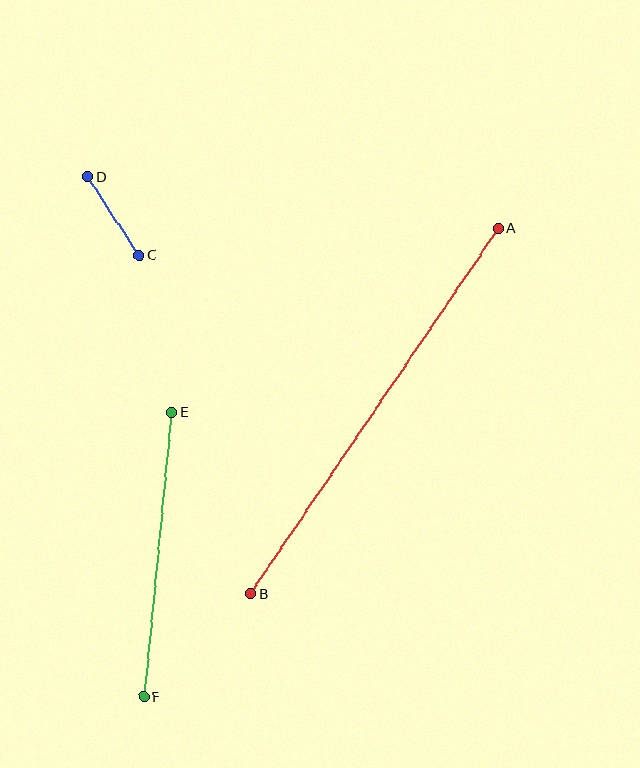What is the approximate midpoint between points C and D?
The midpoint is at approximately (114, 216) pixels.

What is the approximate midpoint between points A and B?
The midpoint is at approximately (374, 411) pixels.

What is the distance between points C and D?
The distance is approximately 93 pixels.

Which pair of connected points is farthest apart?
Points A and B are farthest apart.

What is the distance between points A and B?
The distance is approximately 441 pixels.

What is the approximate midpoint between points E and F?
The midpoint is at approximately (158, 554) pixels.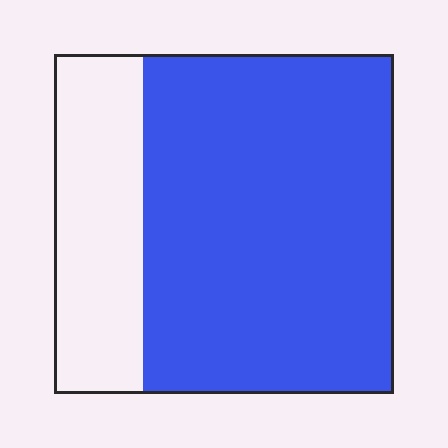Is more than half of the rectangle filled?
Yes.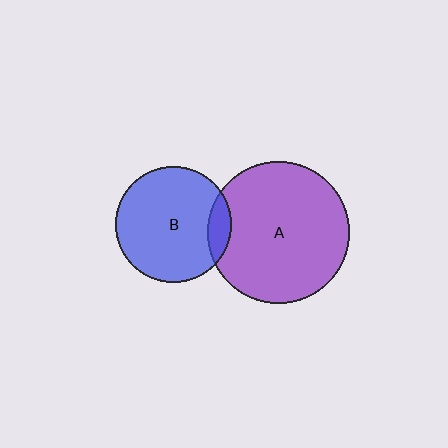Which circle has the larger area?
Circle A (purple).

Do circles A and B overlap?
Yes.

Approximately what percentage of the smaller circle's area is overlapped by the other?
Approximately 10%.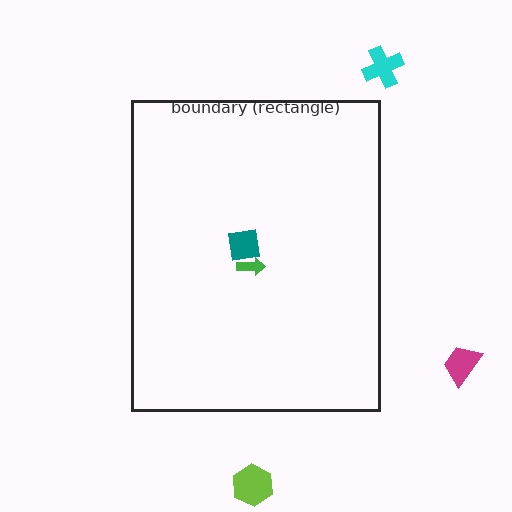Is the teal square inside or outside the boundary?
Inside.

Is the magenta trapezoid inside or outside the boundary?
Outside.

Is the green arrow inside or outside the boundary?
Inside.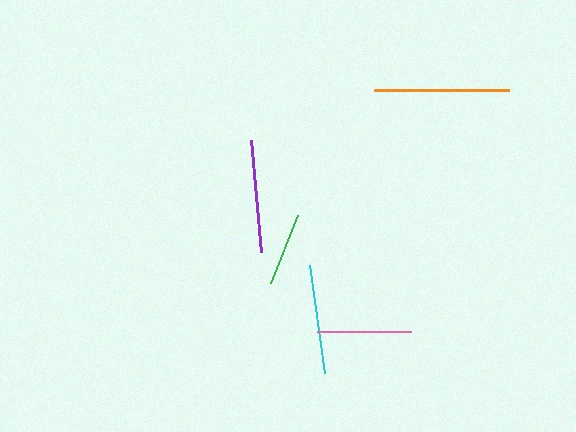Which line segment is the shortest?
The green line is the shortest at approximately 74 pixels.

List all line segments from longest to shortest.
From longest to shortest: orange, purple, cyan, pink, green.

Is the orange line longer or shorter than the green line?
The orange line is longer than the green line.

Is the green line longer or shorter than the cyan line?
The cyan line is longer than the green line.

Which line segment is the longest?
The orange line is the longest at approximately 135 pixels.